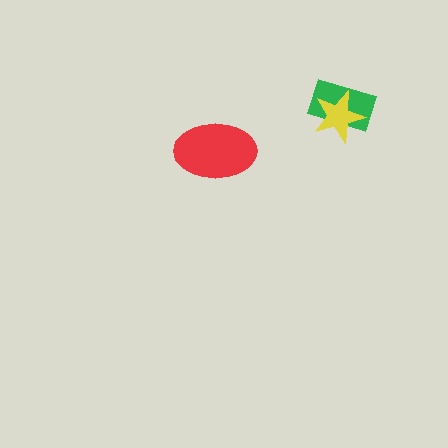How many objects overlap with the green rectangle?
1 object overlaps with the green rectangle.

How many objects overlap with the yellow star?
1 object overlaps with the yellow star.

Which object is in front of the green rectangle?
The yellow star is in front of the green rectangle.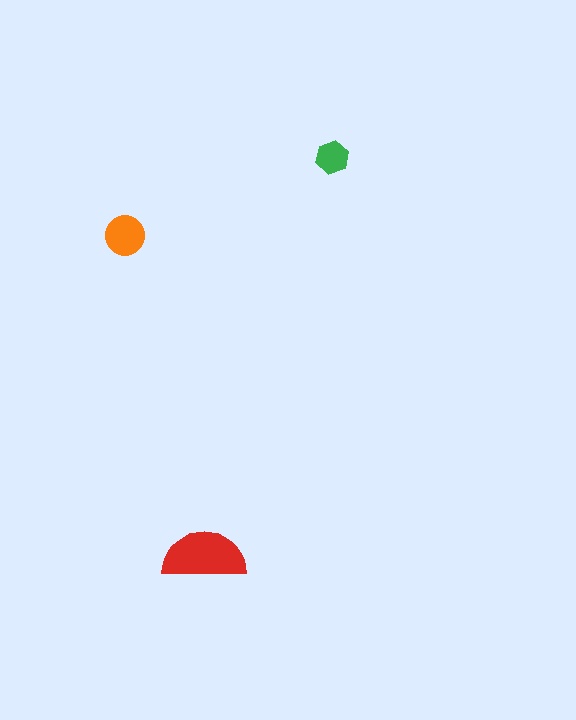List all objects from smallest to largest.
The green hexagon, the orange circle, the red semicircle.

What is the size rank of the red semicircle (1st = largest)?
1st.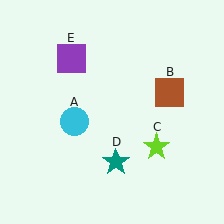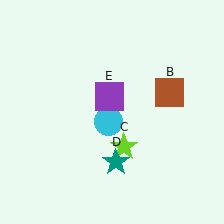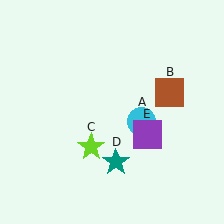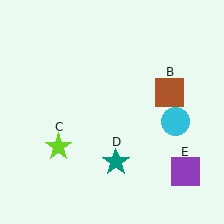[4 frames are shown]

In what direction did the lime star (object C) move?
The lime star (object C) moved left.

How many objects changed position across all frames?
3 objects changed position: cyan circle (object A), lime star (object C), purple square (object E).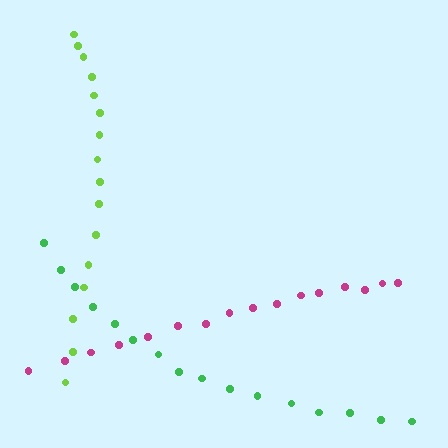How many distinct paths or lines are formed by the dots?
There are 3 distinct paths.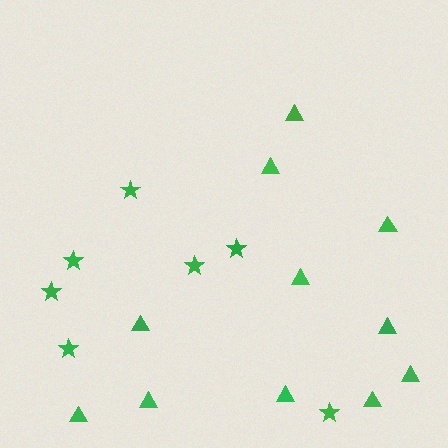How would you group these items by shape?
There are 2 groups: one group of stars (7) and one group of triangles (11).